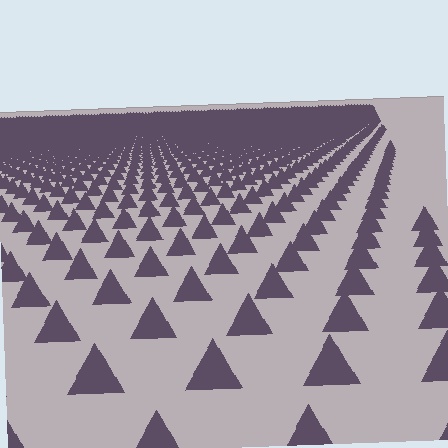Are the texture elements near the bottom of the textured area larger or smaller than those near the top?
Larger. Near the bottom, elements are closer to the viewer and appear at a bigger on-screen size.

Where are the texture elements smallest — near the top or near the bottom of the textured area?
Near the top.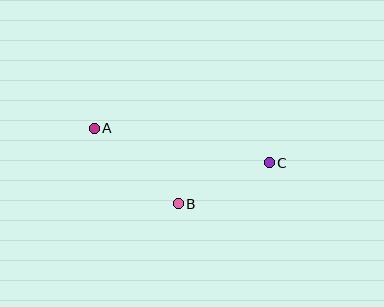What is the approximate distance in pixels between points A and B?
The distance between A and B is approximately 113 pixels.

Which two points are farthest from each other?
Points A and C are farthest from each other.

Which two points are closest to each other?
Points B and C are closest to each other.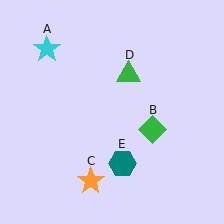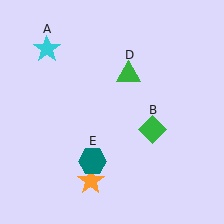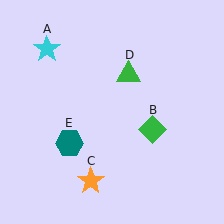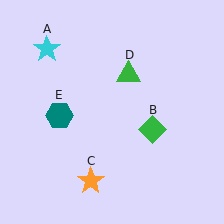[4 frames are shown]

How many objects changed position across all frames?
1 object changed position: teal hexagon (object E).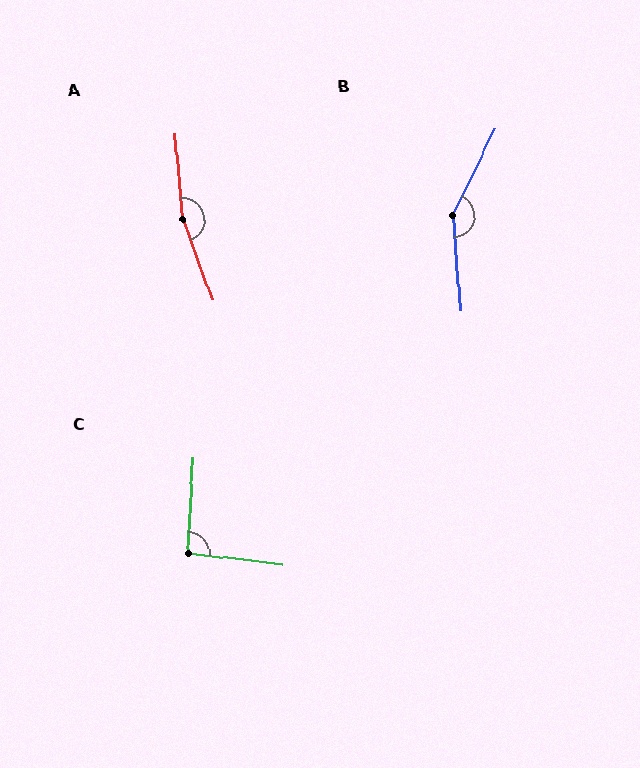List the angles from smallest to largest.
C (94°), B (149°), A (165°).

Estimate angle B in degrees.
Approximately 149 degrees.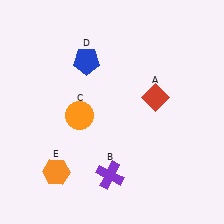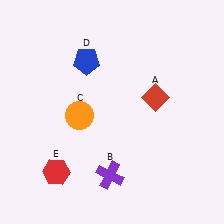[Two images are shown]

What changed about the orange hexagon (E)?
In Image 1, E is orange. In Image 2, it changed to red.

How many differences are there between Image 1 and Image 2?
There is 1 difference between the two images.